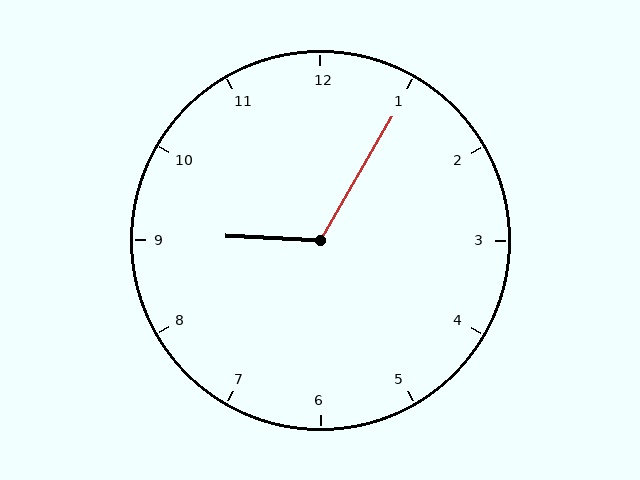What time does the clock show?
9:05.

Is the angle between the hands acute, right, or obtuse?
It is obtuse.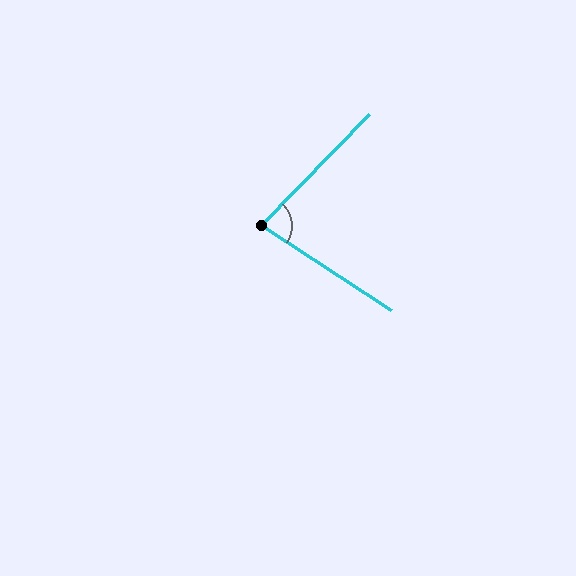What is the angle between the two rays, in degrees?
Approximately 79 degrees.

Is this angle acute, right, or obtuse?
It is acute.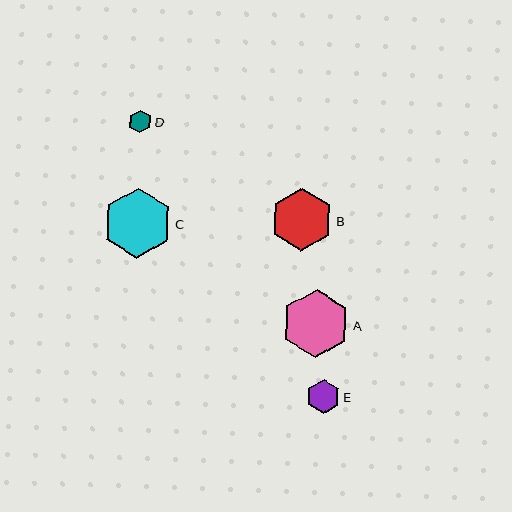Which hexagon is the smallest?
Hexagon D is the smallest with a size of approximately 22 pixels.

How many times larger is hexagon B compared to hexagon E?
Hexagon B is approximately 1.9 times the size of hexagon E.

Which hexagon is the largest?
Hexagon C is the largest with a size of approximately 70 pixels.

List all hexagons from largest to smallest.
From largest to smallest: C, A, B, E, D.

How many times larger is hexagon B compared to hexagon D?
Hexagon B is approximately 2.8 times the size of hexagon D.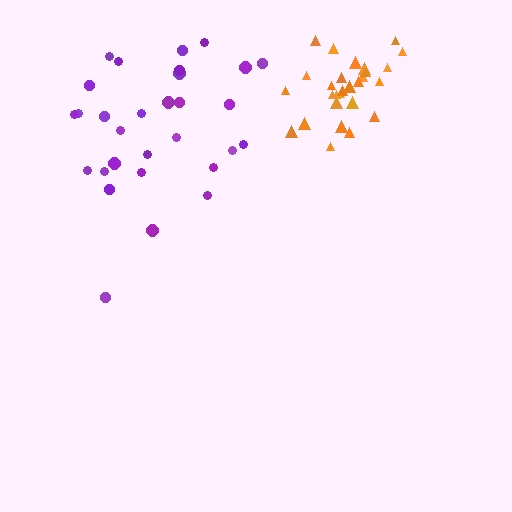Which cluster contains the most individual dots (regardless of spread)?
Purple (30).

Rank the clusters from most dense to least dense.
orange, purple.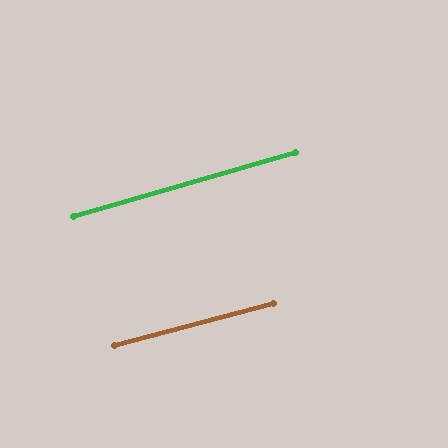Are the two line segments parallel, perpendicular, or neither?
Parallel — their directions differ by only 1.1°.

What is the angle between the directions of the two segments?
Approximately 1 degree.